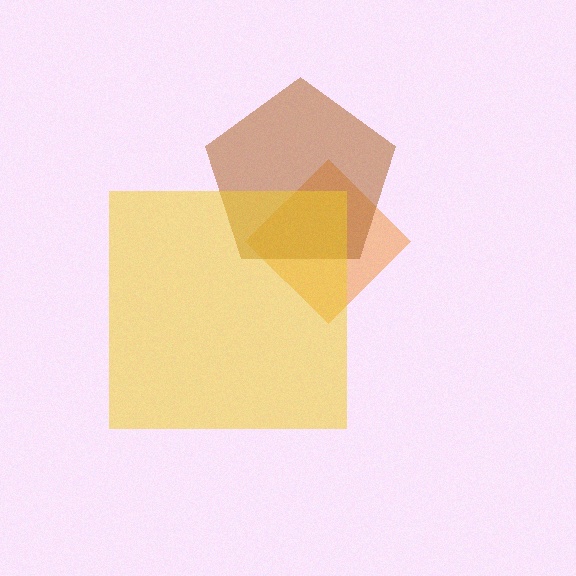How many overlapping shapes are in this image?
There are 3 overlapping shapes in the image.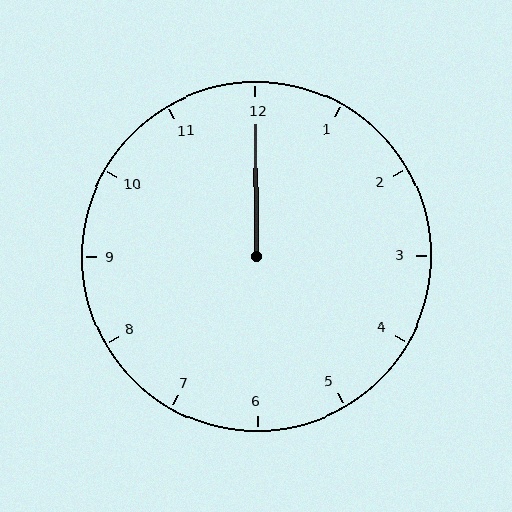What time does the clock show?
12:00.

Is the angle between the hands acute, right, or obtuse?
It is acute.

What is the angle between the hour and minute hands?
Approximately 0 degrees.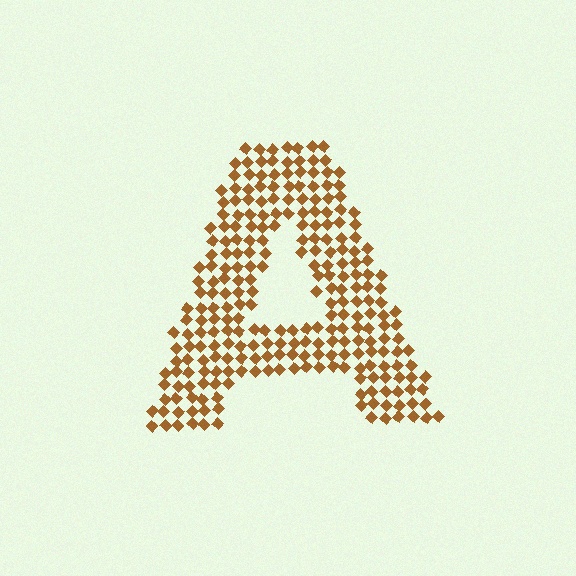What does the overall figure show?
The overall figure shows the letter A.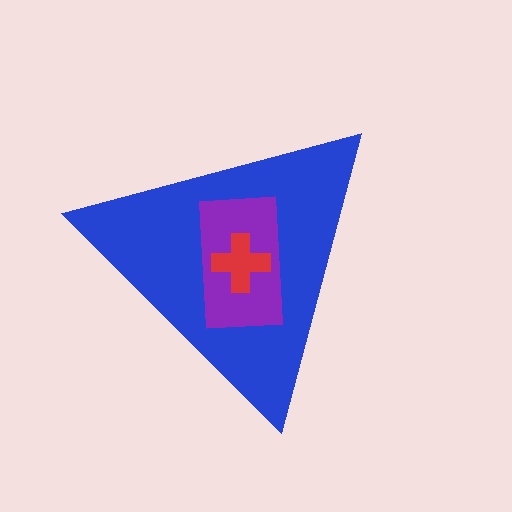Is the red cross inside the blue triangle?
Yes.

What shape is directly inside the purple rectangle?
The red cross.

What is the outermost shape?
The blue triangle.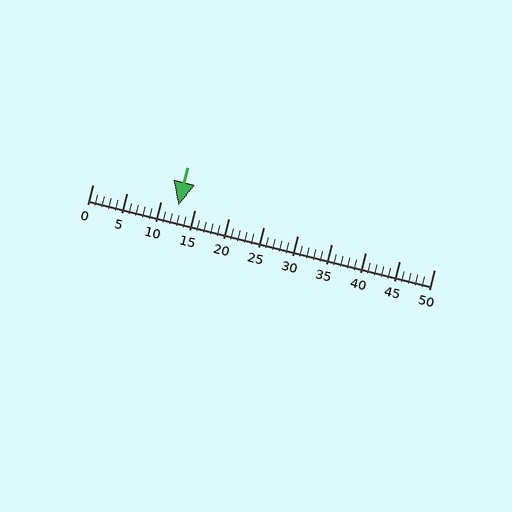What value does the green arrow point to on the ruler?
The green arrow points to approximately 13.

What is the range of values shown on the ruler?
The ruler shows values from 0 to 50.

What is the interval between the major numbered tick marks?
The major tick marks are spaced 5 units apart.